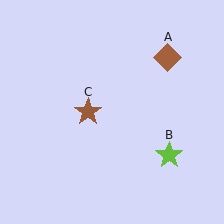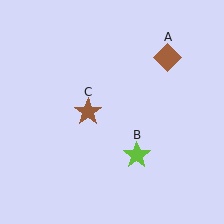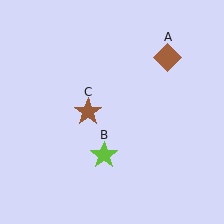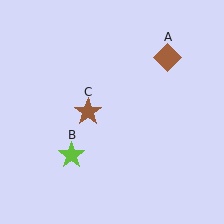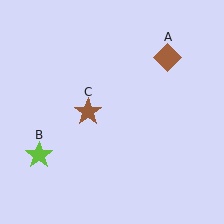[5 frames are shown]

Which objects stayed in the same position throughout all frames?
Brown diamond (object A) and brown star (object C) remained stationary.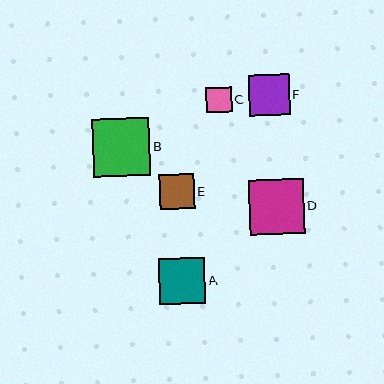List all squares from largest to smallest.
From largest to smallest: B, D, A, F, E, C.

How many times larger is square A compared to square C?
Square A is approximately 1.8 times the size of square C.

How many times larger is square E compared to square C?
Square E is approximately 1.4 times the size of square C.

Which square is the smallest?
Square C is the smallest with a size of approximately 26 pixels.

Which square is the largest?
Square B is the largest with a size of approximately 58 pixels.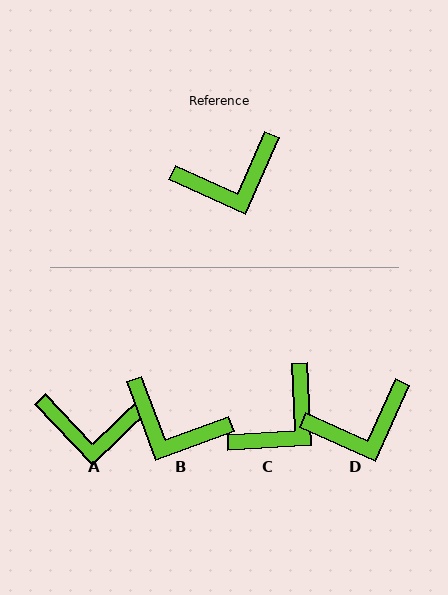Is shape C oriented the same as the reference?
No, it is off by about 27 degrees.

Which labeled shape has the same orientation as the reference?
D.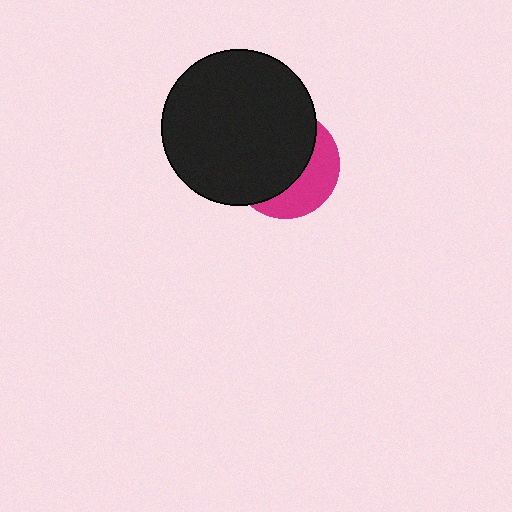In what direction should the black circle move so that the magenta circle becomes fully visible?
The black circle should move toward the upper-left. That is the shortest direction to clear the overlap and leave the magenta circle fully visible.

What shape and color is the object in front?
The object in front is a black circle.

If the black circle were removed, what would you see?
You would see the complete magenta circle.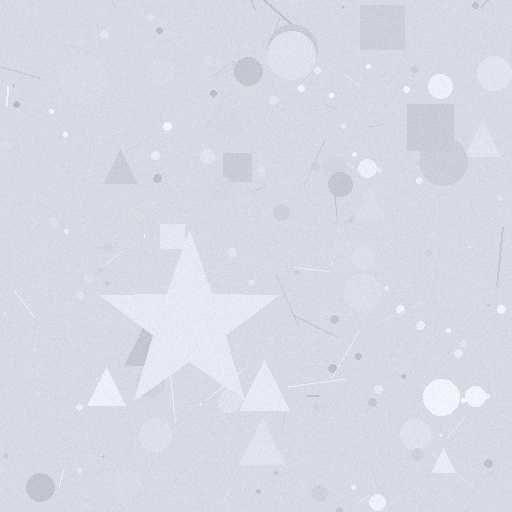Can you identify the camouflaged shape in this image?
The camouflaged shape is a star.